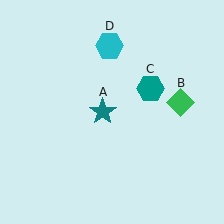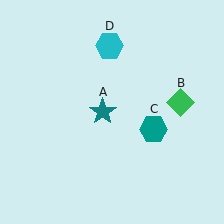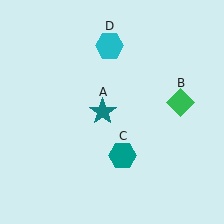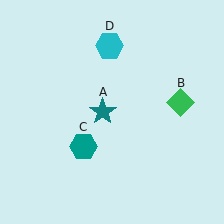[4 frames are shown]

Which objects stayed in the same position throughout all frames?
Teal star (object A) and green diamond (object B) and cyan hexagon (object D) remained stationary.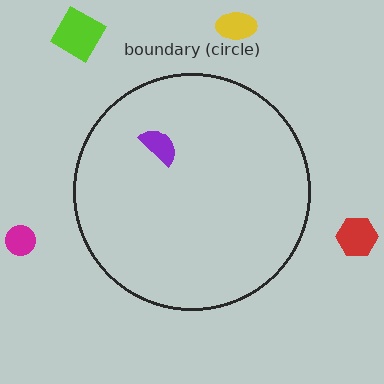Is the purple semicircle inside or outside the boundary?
Inside.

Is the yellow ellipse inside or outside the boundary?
Outside.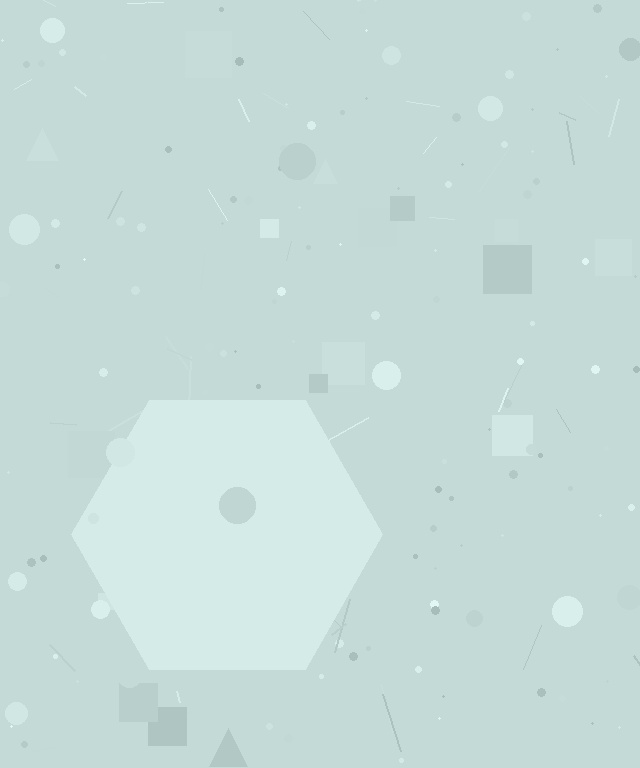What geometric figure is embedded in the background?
A hexagon is embedded in the background.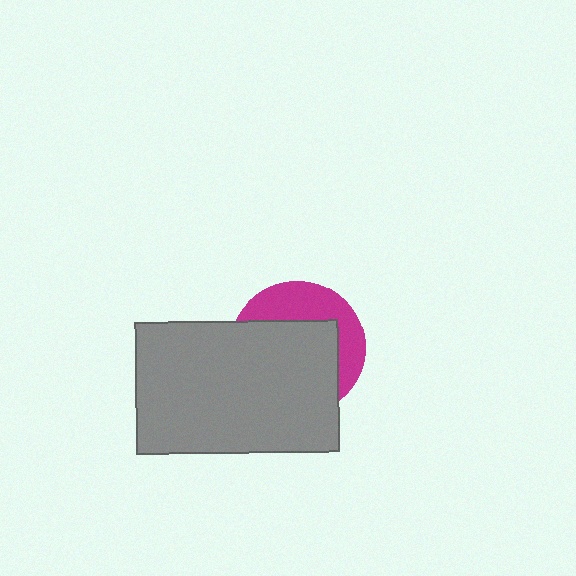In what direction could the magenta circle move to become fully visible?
The magenta circle could move toward the upper-right. That would shift it out from behind the gray rectangle entirely.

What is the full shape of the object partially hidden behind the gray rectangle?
The partially hidden object is a magenta circle.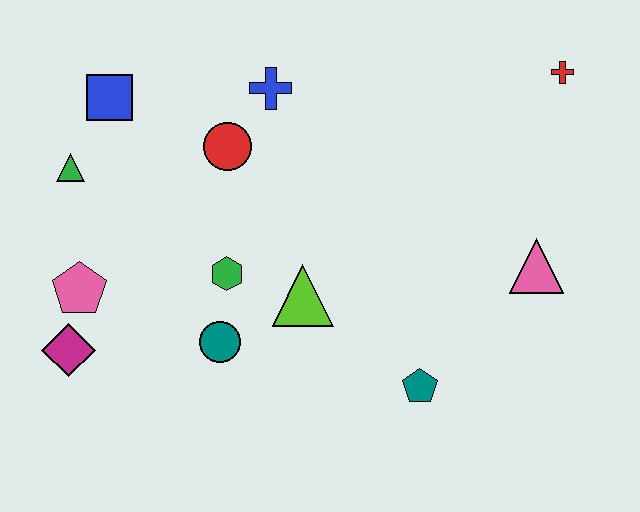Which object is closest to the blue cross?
The red circle is closest to the blue cross.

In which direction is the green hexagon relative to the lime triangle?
The green hexagon is to the left of the lime triangle.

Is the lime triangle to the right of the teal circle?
Yes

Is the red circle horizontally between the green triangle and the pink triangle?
Yes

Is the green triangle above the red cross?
No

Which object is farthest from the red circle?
The red cross is farthest from the red circle.